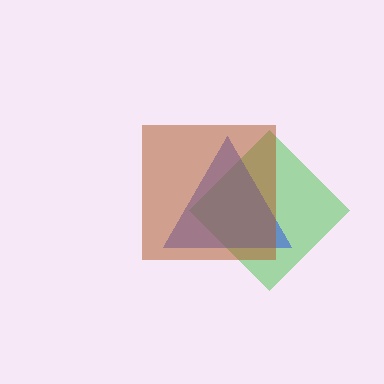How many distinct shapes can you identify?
There are 3 distinct shapes: a green diamond, a blue triangle, a brown square.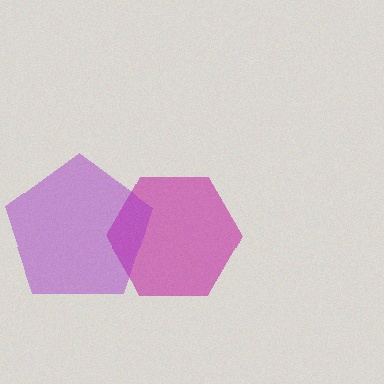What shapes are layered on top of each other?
The layered shapes are: a magenta hexagon, a purple pentagon.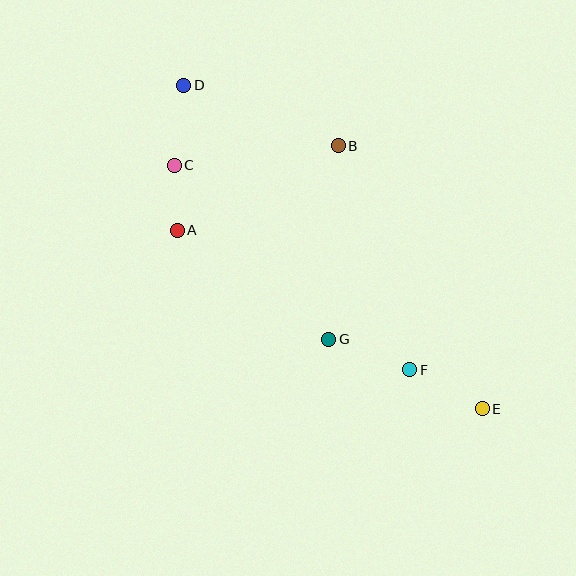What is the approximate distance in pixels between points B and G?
The distance between B and G is approximately 194 pixels.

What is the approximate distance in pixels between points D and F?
The distance between D and F is approximately 363 pixels.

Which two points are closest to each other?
Points A and C are closest to each other.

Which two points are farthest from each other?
Points D and E are farthest from each other.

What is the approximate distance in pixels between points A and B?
The distance between A and B is approximately 182 pixels.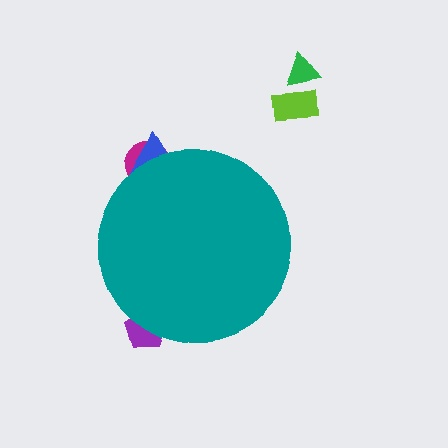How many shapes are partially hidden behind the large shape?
3 shapes are partially hidden.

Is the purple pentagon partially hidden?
Yes, the purple pentagon is partially hidden behind the teal circle.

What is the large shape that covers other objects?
A teal circle.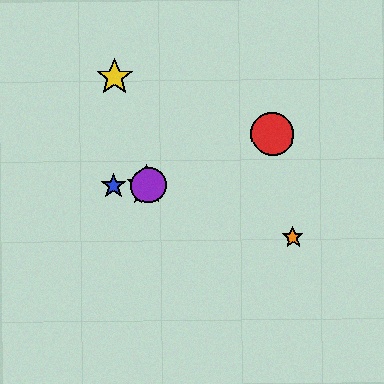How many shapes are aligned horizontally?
3 shapes (the blue star, the green star, the purple circle) are aligned horizontally.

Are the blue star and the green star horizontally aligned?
Yes, both are at y≈186.